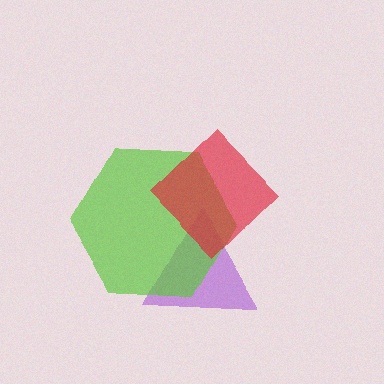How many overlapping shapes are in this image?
There are 3 overlapping shapes in the image.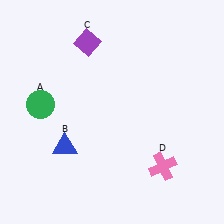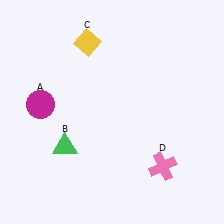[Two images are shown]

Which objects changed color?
A changed from green to magenta. B changed from blue to green. C changed from purple to yellow.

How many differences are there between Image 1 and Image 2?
There are 3 differences between the two images.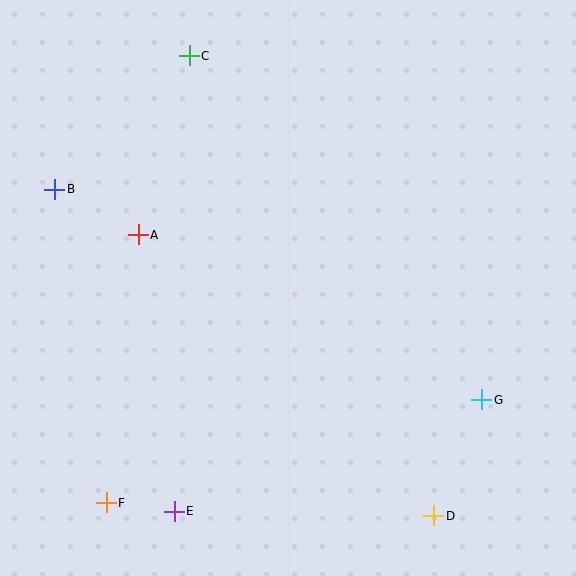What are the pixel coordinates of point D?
Point D is at (434, 516).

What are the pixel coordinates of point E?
Point E is at (174, 511).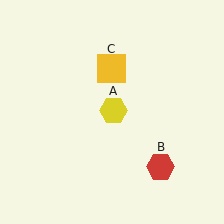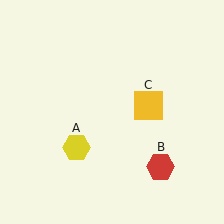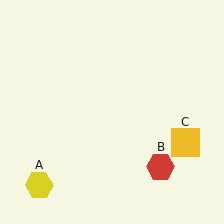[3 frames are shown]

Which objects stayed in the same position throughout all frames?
Red hexagon (object B) remained stationary.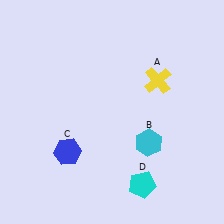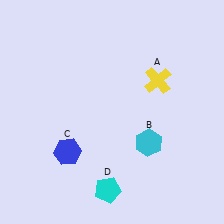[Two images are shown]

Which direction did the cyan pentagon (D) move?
The cyan pentagon (D) moved left.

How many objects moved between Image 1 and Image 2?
1 object moved between the two images.